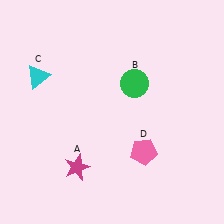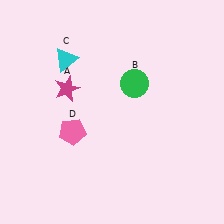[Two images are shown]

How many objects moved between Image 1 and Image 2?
3 objects moved between the two images.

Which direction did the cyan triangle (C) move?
The cyan triangle (C) moved right.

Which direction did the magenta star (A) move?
The magenta star (A) moved up.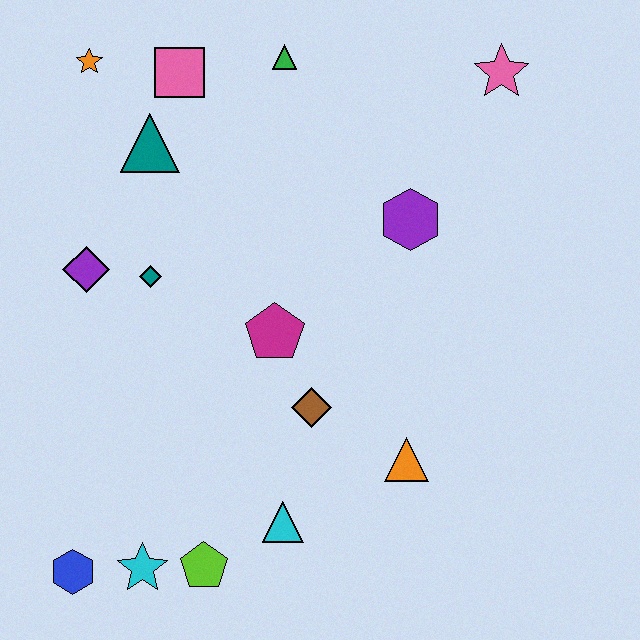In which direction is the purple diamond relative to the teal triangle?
The purple diamond is below the teal triangle.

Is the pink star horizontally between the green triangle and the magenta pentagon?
No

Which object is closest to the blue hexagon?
The cyan star is closest to the blue hexagon.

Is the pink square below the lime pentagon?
No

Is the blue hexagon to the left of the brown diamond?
Yes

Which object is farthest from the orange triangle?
The orange star is farthest from the orange triangle.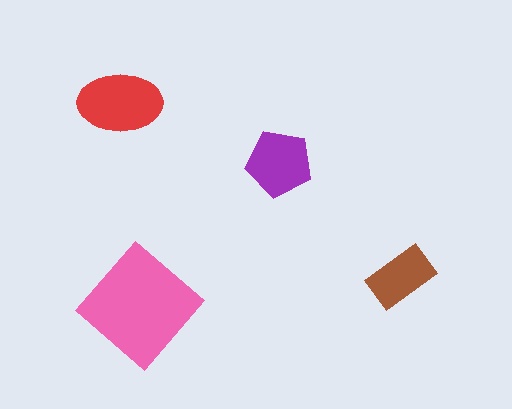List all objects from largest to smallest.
The pink diamond, the red ellipse, the purple pentagon, the brown rectangle.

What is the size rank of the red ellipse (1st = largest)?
2nd.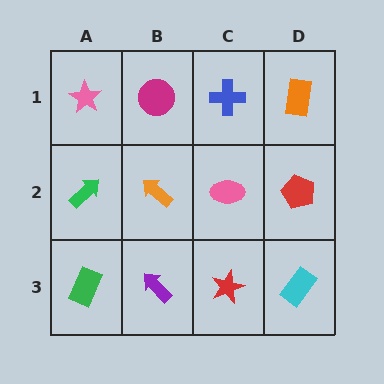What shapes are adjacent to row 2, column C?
A blue cross (row 1, column C), a red star (row 3, column C), an orange arrow (row 2, column B), a red pentagon (row 2, column D).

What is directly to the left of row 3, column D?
A red star.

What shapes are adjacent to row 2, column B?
A magenta circle (row 1, column B), a purple arrow (row 3, column B), a green arrow (row 2, column A), a pink ellipse (row 2, column C).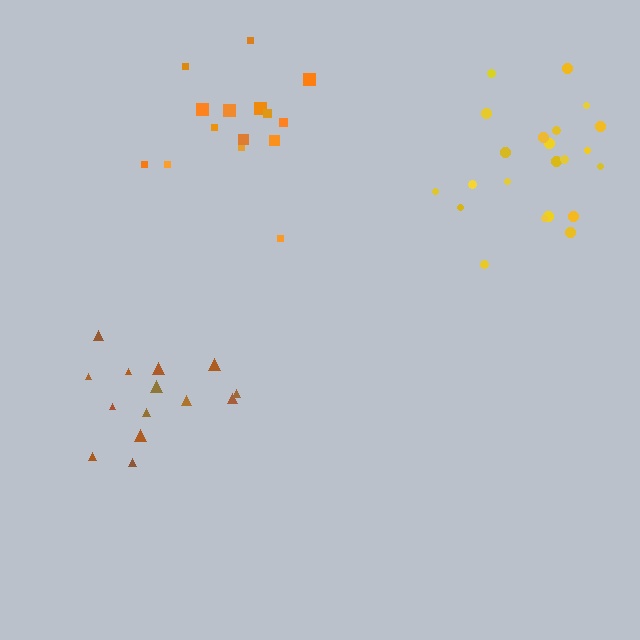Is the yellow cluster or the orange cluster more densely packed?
Yellow.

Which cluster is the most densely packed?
Yellow.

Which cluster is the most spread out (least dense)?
Orange.